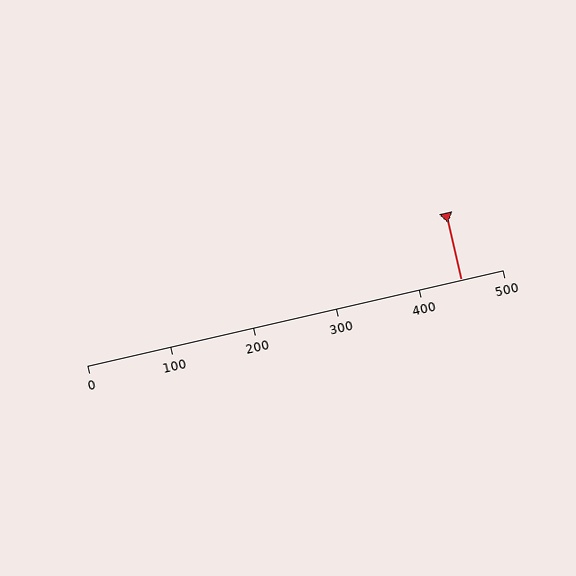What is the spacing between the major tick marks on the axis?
The major ticks are spaced 100 apart.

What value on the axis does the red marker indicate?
The marker indicates approximately 450.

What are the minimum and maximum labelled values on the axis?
The axis runs from 0 to 500.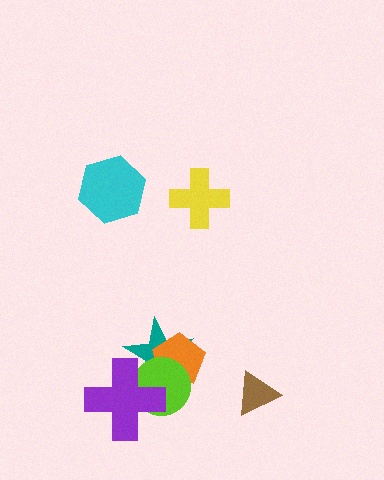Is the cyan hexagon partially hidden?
No, no other shape covers it.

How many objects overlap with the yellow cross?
0 objects overlap with the yellow cross.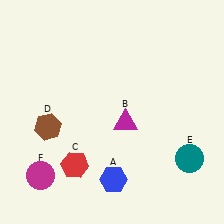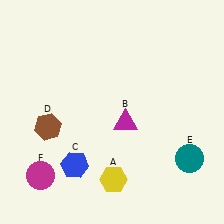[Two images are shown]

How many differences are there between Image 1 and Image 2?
There are 2 differences between the two images.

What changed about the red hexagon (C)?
In Image 1, C is red. In Image 2, it changed to blue.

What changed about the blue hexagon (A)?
In Image 1, A is blue. In Image 2, it changed to yellow.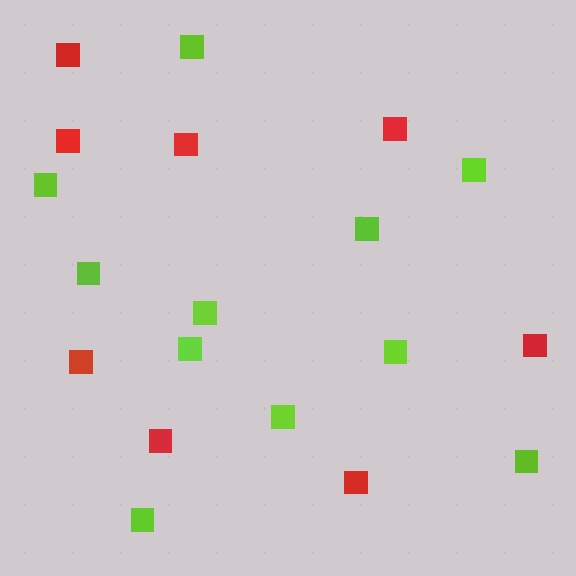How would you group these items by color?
There are 2 groups: one group of lime squares (11) and one group of red squares (8).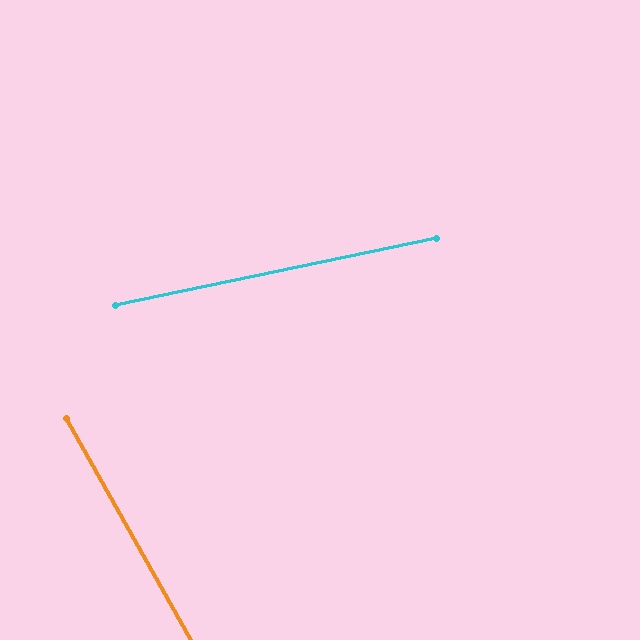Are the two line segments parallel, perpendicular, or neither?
Neither parallel nor perpendicular — they differ by about 72°.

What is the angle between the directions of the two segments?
Approximately 72 degrees.